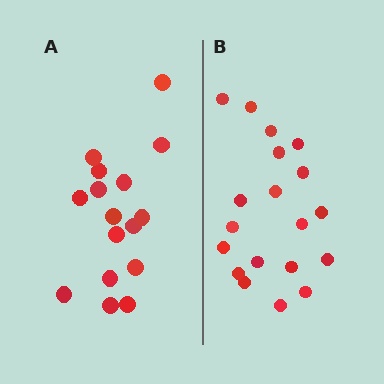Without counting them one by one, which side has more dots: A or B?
Region B (the right region) has more dots.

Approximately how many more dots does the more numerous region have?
Region B has just a few more — roughly 2 or 3 more dots than region A.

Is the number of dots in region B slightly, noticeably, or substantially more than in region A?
Region B has only slightly more — the two regions are fairly close. The ratio is roughly 1.2 to 1.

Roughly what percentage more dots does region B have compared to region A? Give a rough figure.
About 20% more.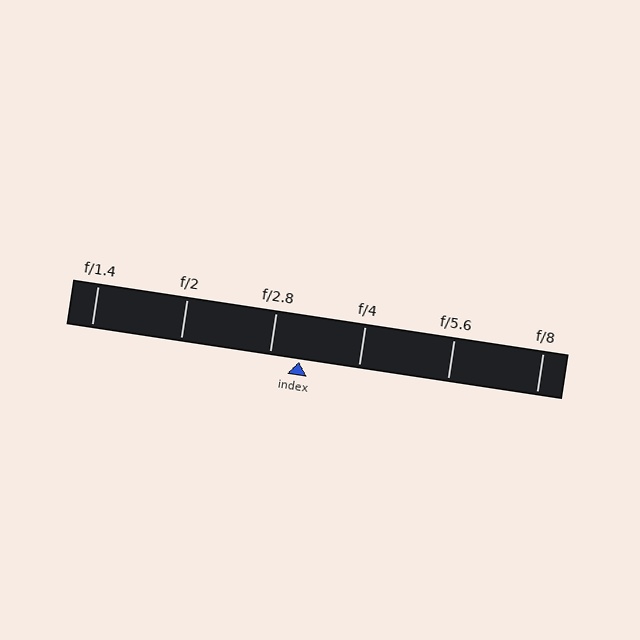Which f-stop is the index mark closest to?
The index mark is closest to f/2.8.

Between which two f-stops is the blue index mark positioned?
The index mark is between f/2.8 and f/4.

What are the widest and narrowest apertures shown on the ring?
The widest aperture shown is f/1.4 and the narrowest is f/8.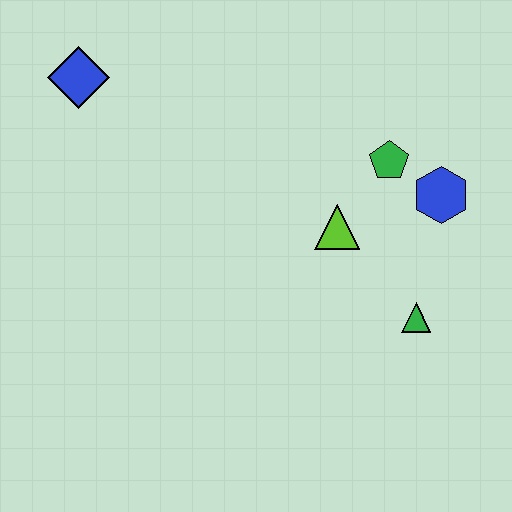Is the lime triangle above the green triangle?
Yes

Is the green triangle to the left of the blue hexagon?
Yes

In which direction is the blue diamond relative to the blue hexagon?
The blue diamond is to the left of the blue hexagon.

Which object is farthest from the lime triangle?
The blue diamond is farthest from the lime triangle.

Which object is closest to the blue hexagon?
The green pentagon is closest to the blue hexagon.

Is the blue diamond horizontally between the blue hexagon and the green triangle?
No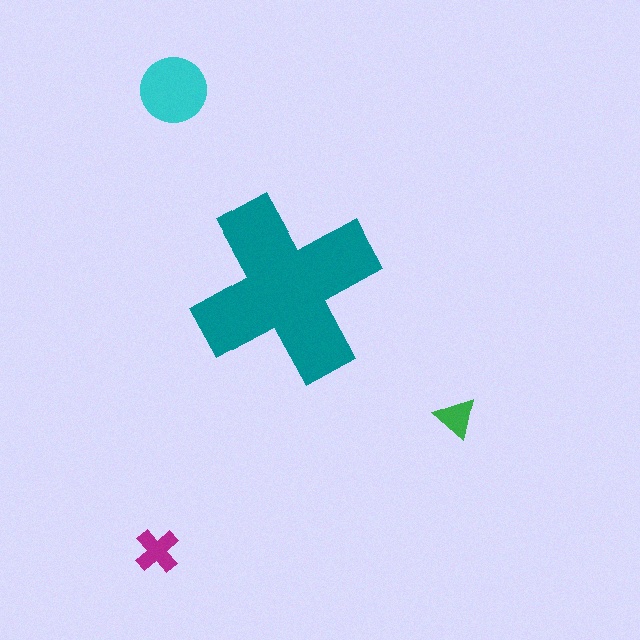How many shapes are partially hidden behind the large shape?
0 shapes are partially hidden.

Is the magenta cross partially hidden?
No, the magenta cross is fully visible.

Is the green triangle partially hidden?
No, the green triangle is fully visible.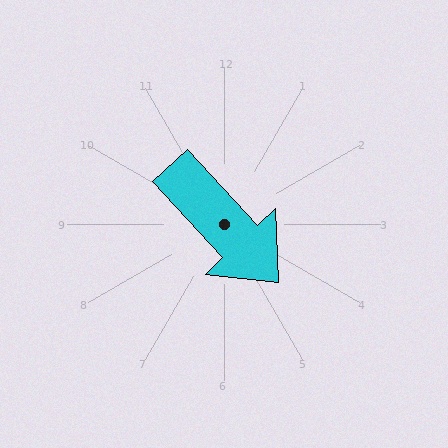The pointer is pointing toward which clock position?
Roughly 5 o'clock.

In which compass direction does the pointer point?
Southeast.